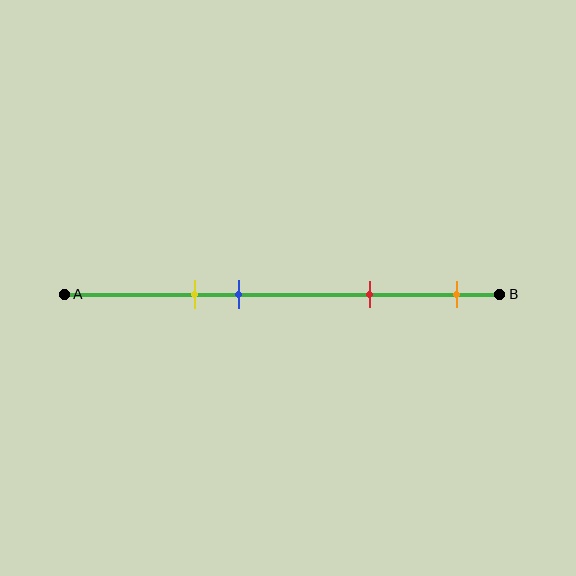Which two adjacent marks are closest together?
The yellow and blue marks are the closest adjacent pair.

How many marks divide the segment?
There are 4 marks dividing the segment.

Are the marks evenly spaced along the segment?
No, the marks are not evenly spaced.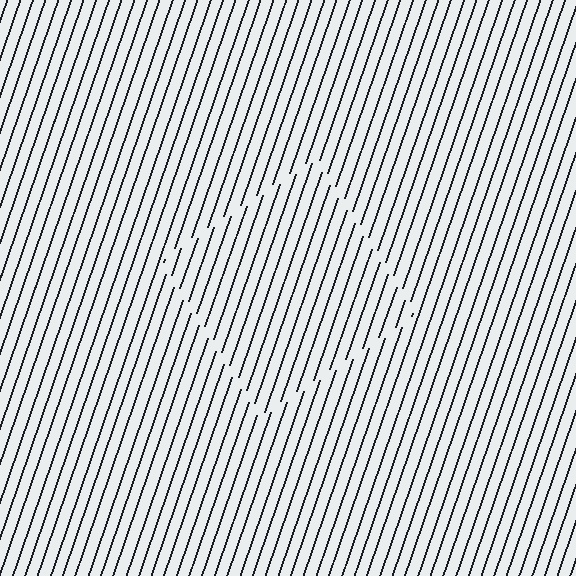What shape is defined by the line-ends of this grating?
An illusory square. The interior of the shape contains the same grating, shifted by half a period — the contour is defined by the phase discontinuity where line-ends from the inner and outer gratings abut.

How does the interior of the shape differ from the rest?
The interior of the shape contains the same grating, shifted by half a period — the contour is defined by the phase discontinuity where line-ends from the inner and outer gratings abut.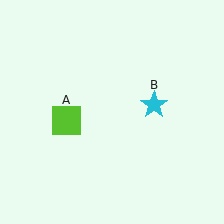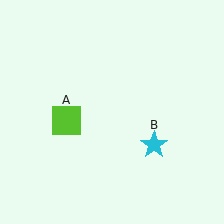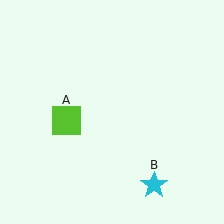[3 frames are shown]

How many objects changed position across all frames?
1 object changed position: cyan star (object B).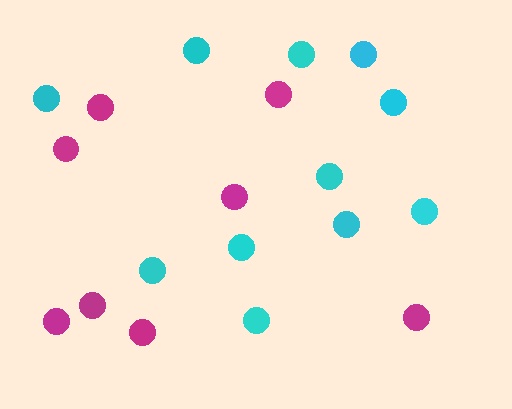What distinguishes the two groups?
There are 2 groups: one group of cyan circles (11) and one group of magenta circles (8).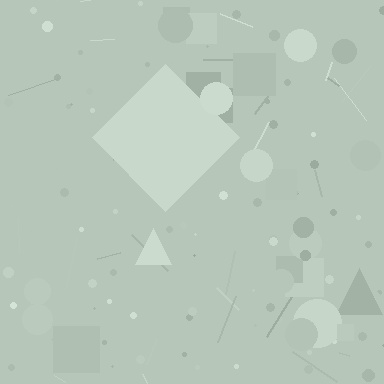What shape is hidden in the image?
A diamond is hidden in the image.